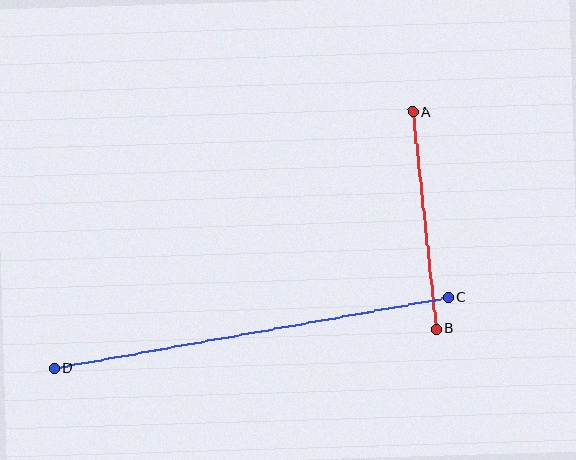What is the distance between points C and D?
The distance is approximately 400 pixels.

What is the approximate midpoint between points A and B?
The midpoint is at approximately (424, 220) pixels.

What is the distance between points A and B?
The distance is approximately 218 pixels.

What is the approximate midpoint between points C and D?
The midpoint is at approximately (251, 333) pixels.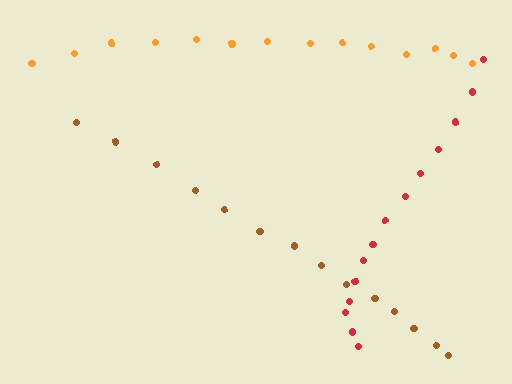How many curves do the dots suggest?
There are 3 distinct paths.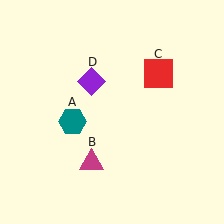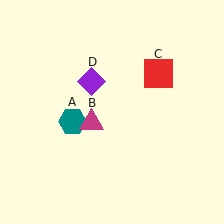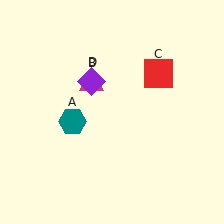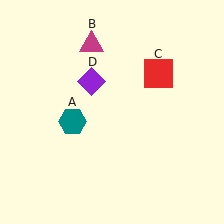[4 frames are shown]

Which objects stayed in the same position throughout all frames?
Teal hexagon (object A) and red square (object C) and purple diamond (object D) remained stationary.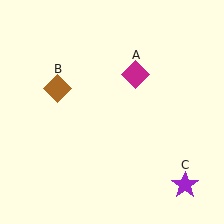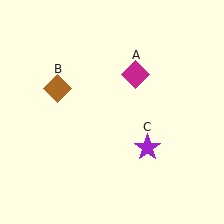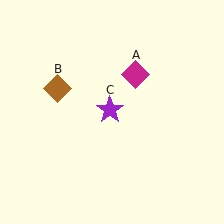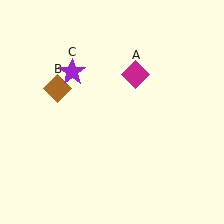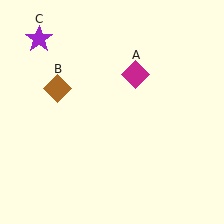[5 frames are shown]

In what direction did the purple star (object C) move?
The purple star (object C) moved up and to the left.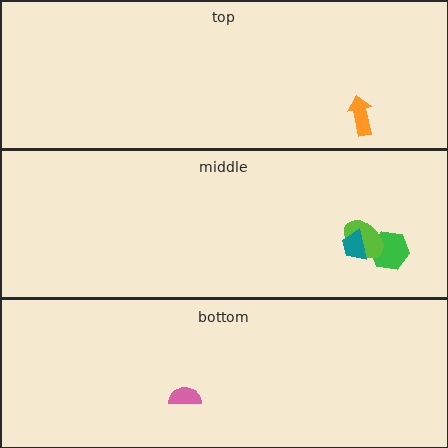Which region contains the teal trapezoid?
The middle region.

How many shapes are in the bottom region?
1.